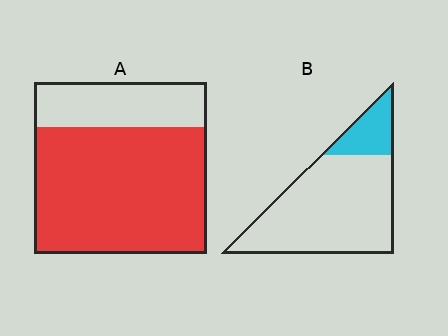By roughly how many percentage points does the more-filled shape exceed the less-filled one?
By roughly 55 percentage points (A over B).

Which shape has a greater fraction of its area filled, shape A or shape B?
Shape A.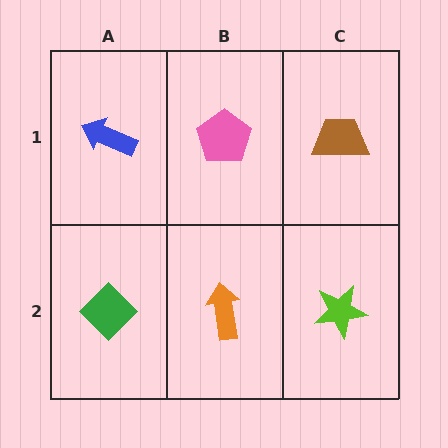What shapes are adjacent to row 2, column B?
A pink pentagon (row 1, column B), a green diamond (row 2, column A), a lime star (row 2, column C).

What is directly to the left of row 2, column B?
A green diamond.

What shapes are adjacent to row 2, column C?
A brown trapezoid (row 1, column C), an orange arrow (row 2, column B).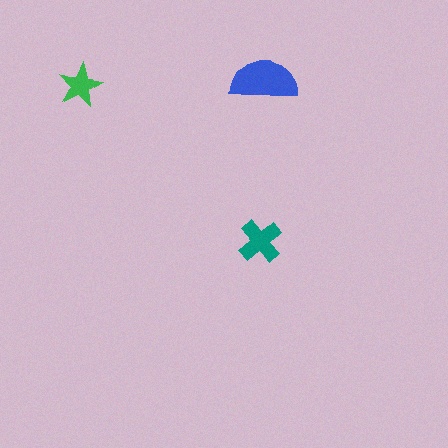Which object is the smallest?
The green star.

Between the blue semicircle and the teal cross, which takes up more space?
The blue semicircle.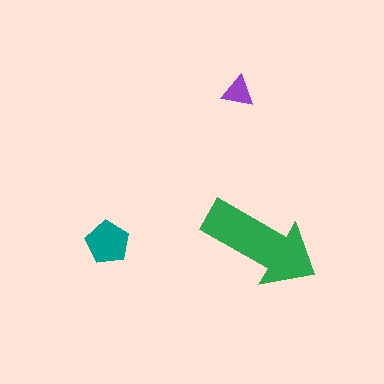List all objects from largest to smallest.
The green arrow, the teal pentagon, the purple triangle.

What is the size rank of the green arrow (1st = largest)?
1st.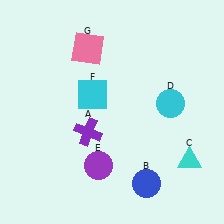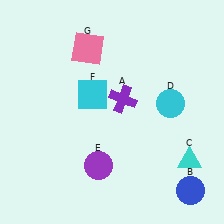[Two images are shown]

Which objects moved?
The objects that moved are: the purple cross (A), the blue circle (B).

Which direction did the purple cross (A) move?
The purple cross (A) moved right.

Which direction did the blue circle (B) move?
The blue circle (B) moved right.